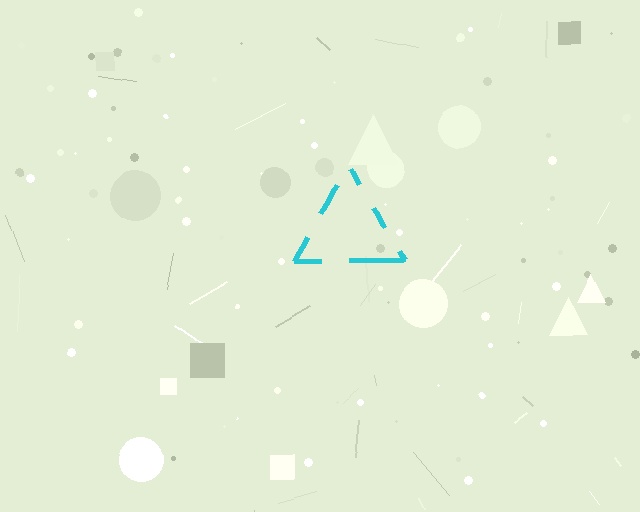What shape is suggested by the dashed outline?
The dashed outline suggests a triangle.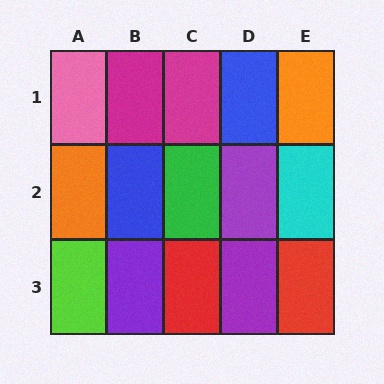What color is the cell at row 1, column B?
Magenta.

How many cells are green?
1 cell is green.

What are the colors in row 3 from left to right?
Lime, purple, red, purple, red.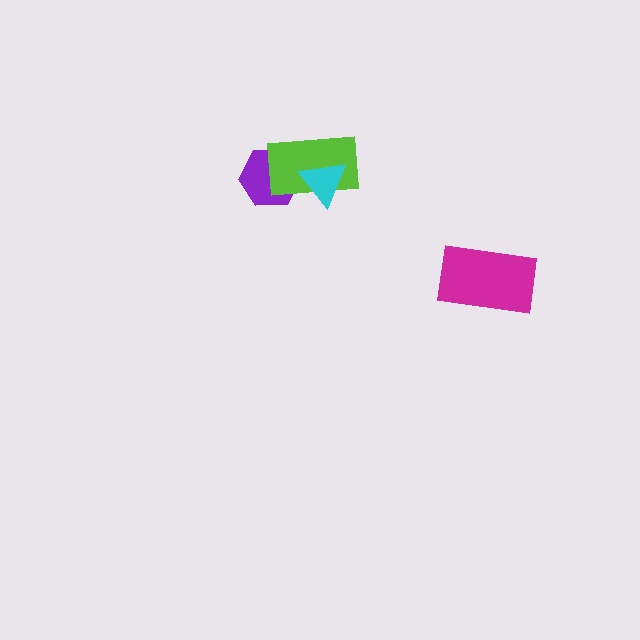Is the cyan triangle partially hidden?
No, no other shape covers it.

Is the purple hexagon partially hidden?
Yes, it is partially covered by another shape.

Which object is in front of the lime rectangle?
The cyan triangle is in front of the lime rectangle.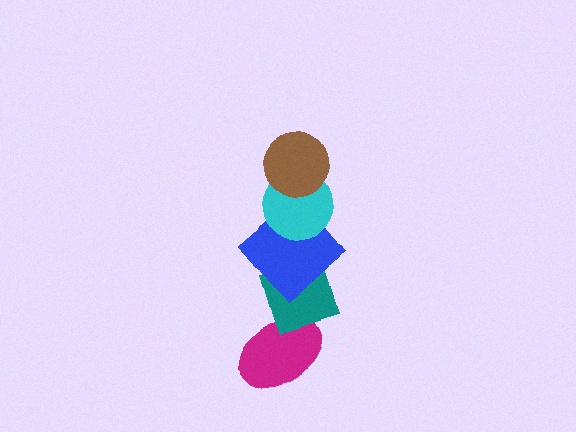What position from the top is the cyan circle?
The cyan circle is 2nd from the top.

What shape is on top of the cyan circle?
The brown circle is on top of the cyan circle.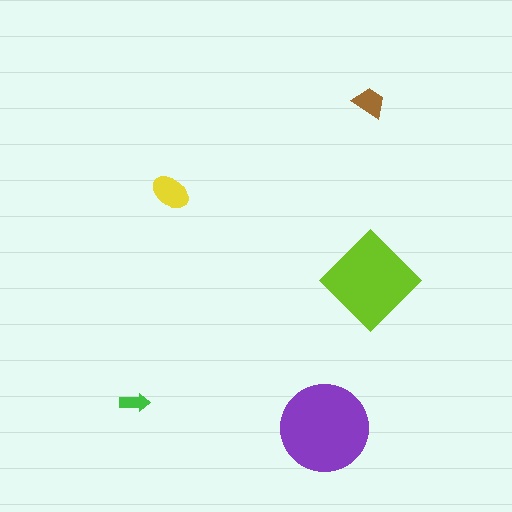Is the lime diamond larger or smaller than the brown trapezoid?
Larger.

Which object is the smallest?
The green arrow.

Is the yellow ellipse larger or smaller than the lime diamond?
Smaller.